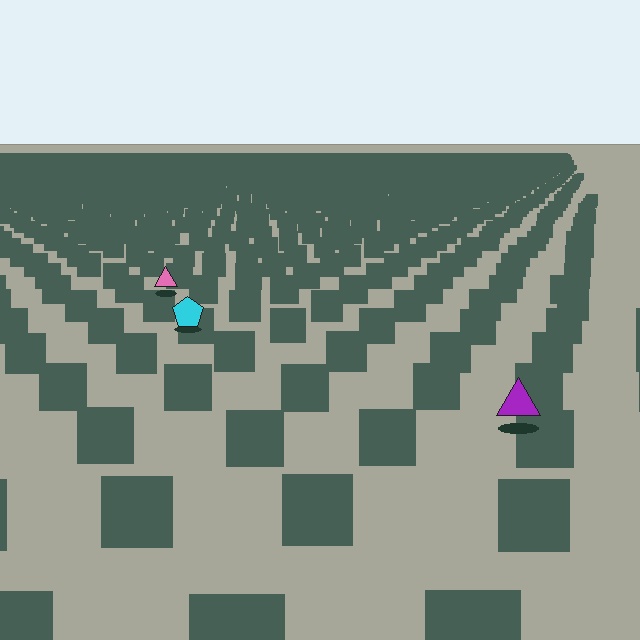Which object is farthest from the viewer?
The pink triangle is farthest from the viewer. It appears smaller and the ground texture around it is denser.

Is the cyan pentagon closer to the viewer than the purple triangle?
No. The purple triangle is closer — you can tell from the texture gradient: the ground texture is coarser near it.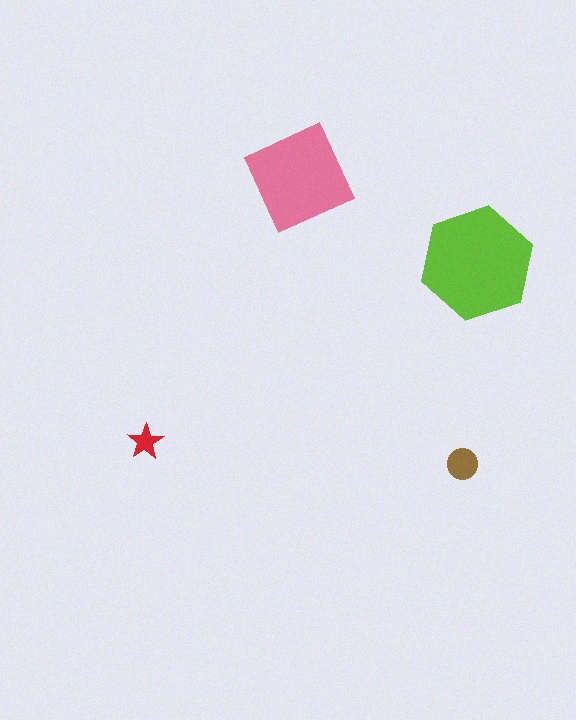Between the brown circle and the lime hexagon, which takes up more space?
The lime hexagon.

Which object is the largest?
The lime hexagon.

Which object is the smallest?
The red star.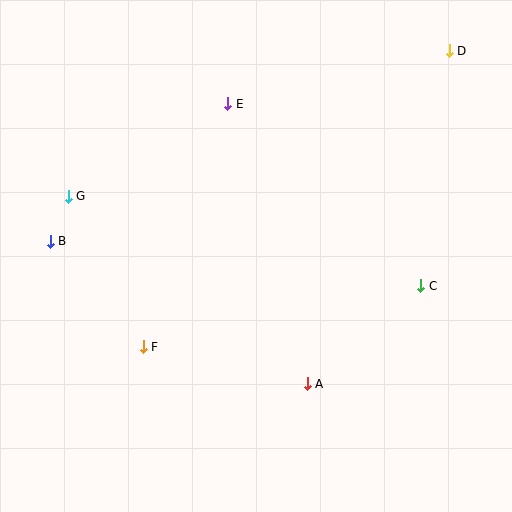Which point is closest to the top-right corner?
Point D is closest to the top-right corner.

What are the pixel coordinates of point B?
Point B is at (50, 241).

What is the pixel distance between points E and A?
The distance between E and A is 291 pixels.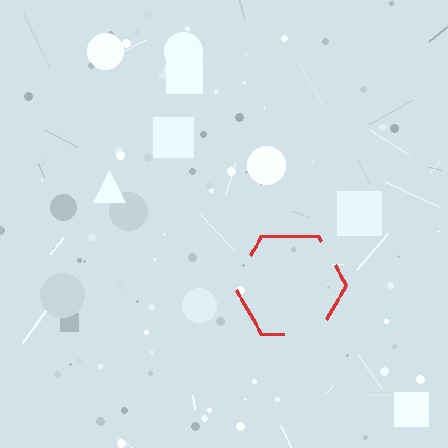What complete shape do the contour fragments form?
The contour fragments form a hexagon.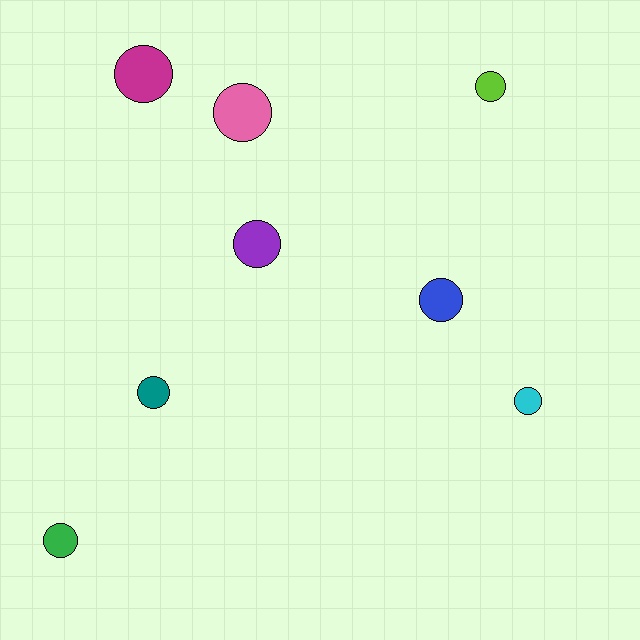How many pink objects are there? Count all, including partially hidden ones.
There is 1 pink object.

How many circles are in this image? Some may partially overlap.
There are 8 circles.